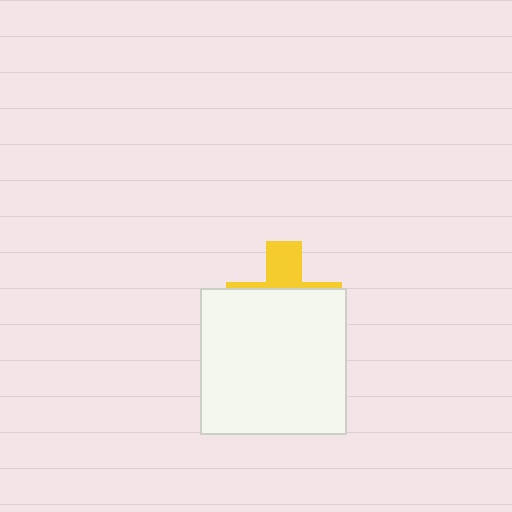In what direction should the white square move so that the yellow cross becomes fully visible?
The white square should move down. That is the shortest direction to clear the overlap and leave the yellow cross fully visible.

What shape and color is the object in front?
The object in front is a white square.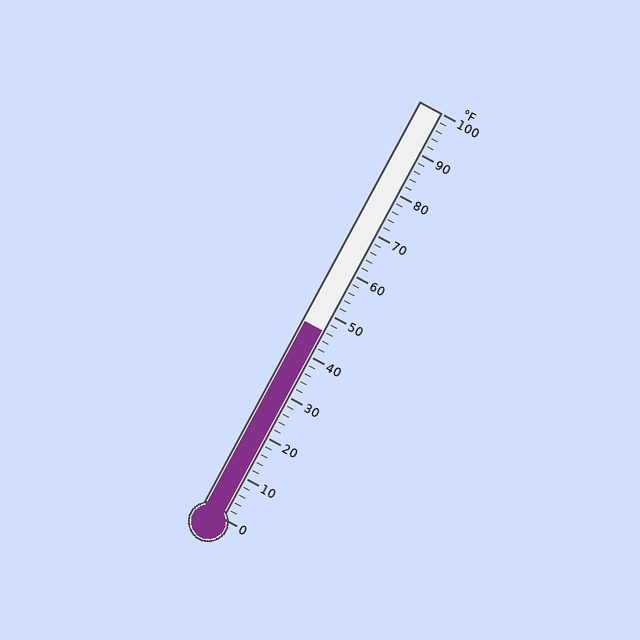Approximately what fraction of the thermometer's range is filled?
The thermometer is filled to approximately 45% of its range.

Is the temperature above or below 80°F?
The temperature is below 80°F.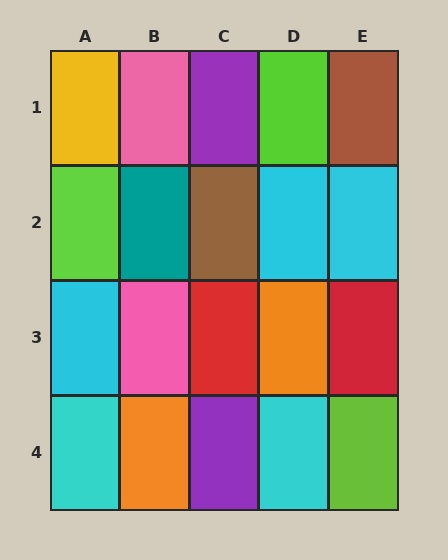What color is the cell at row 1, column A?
Yellow.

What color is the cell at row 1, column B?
Pink.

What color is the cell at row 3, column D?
Orange.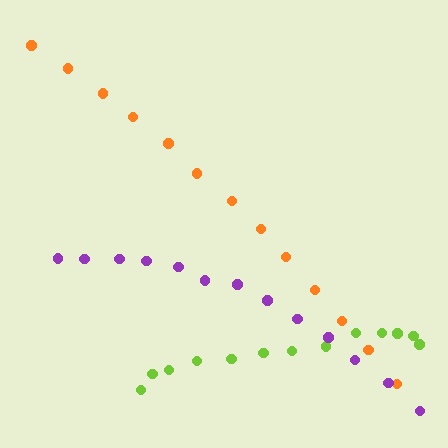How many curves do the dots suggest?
There are 3 distinct paths.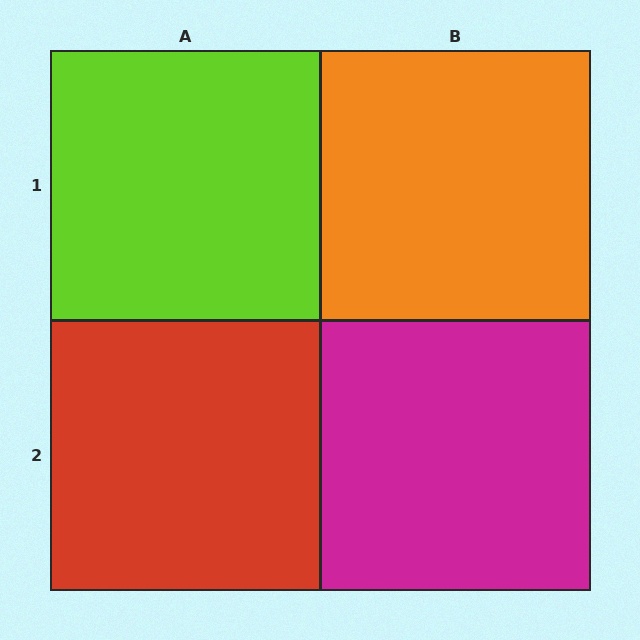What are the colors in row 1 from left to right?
Lime, orange.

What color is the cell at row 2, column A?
Red.